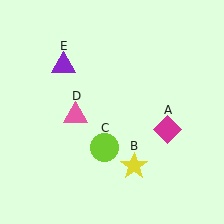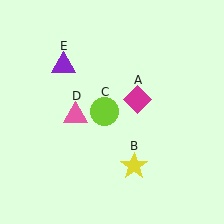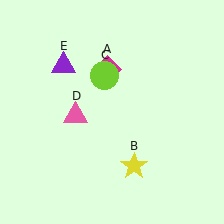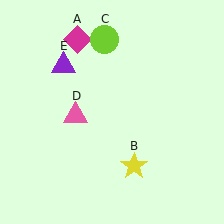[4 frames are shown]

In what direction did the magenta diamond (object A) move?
The magenta diamond (object A) moved up and to the left.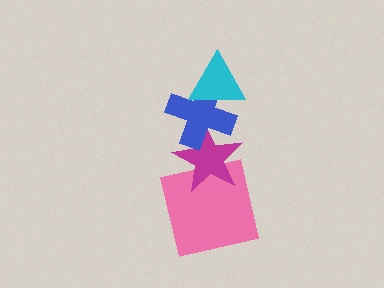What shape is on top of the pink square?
The magenta star is on top of the pink square.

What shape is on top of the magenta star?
The blue cross is on top of the magenta star.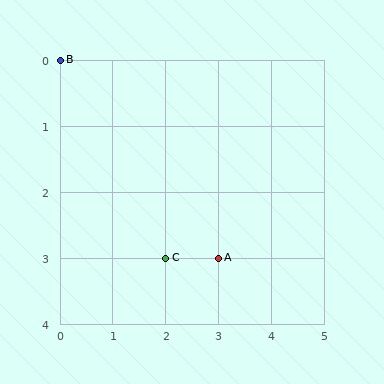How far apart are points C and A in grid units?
Points C and A are 1 column apart.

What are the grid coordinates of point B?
Point B is at grid coordinates (0, 0).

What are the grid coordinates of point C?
Point C is at grid coordinates (2, 3).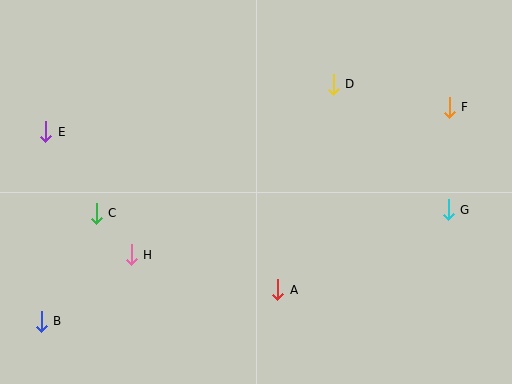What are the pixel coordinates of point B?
Point B is at (41, 321).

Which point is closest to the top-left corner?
Point E is closest to the top-left corner.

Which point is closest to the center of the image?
Point A at (278, 290) is closest to the center.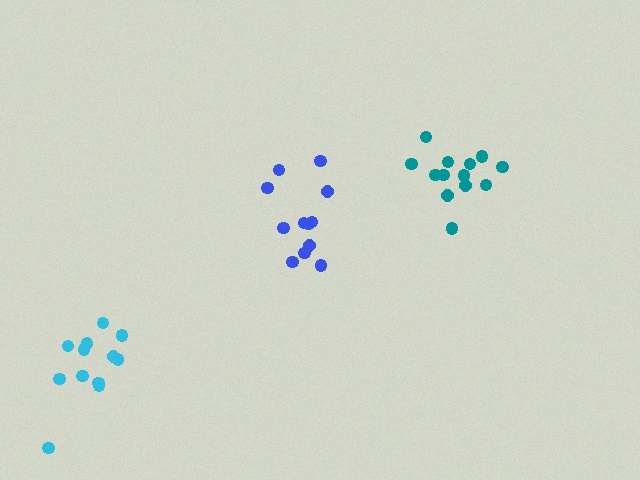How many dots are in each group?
Group 1: 13 dots, Group 2: 12 dots, Group 3: 12 dots (37 total).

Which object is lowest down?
The cyan cluster is bottommost.